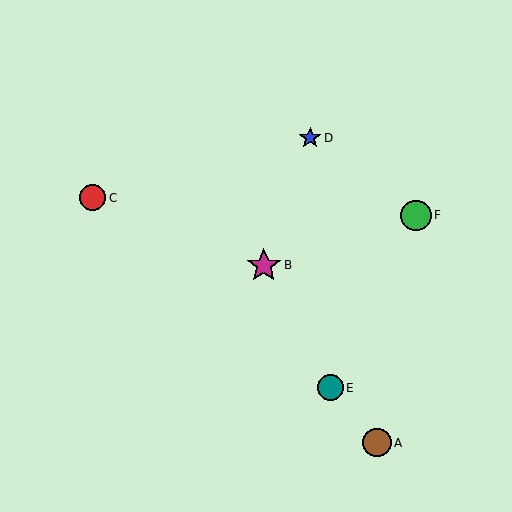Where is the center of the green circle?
The center of the green circle is at (416, 215).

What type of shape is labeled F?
Shape F is a green circle.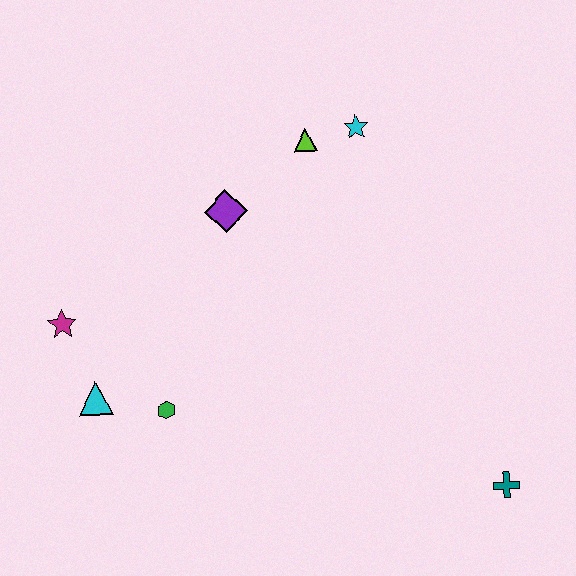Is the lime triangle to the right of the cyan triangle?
Yes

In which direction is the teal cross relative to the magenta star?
The teal cross is to the right of the magenta star.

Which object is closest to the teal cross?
The green hexagon is closest to the teal cross.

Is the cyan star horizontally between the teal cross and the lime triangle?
Yes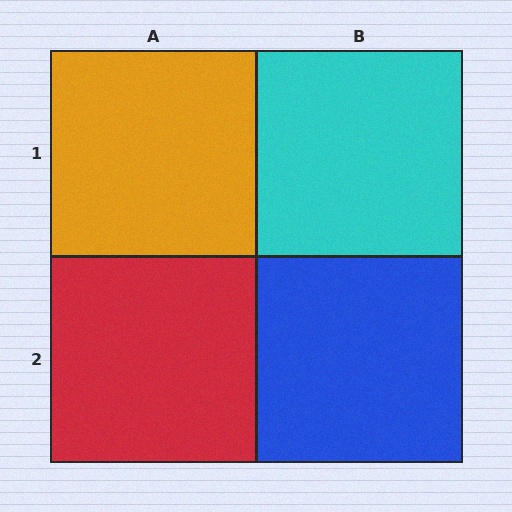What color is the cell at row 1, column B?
Cyan.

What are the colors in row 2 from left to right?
Red, blue.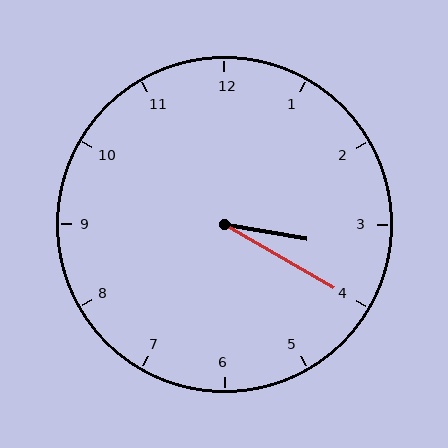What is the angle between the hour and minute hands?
Approximately 20 degrees.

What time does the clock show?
3:20.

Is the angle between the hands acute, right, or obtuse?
It is acute.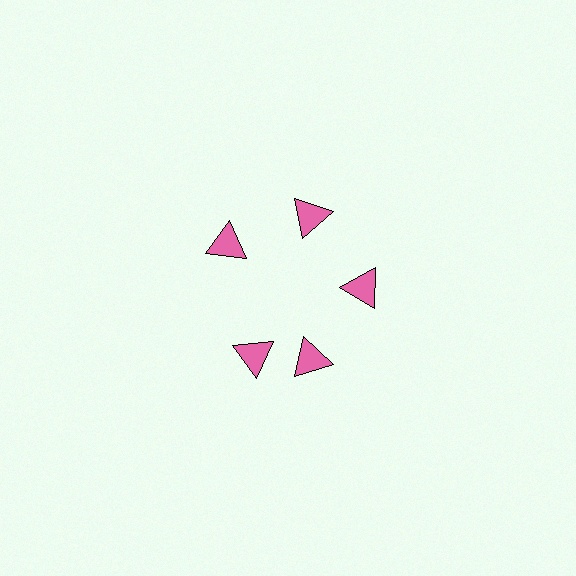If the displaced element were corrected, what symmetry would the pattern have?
It would have 5-fold rotational symmetry — the pattern would map onto itself every 72 degrees.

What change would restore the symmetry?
The symmetry would be restored by rotating it back into even spacing with its neighbors so that all 5 triangles sit at equal angles and equal distance from the center.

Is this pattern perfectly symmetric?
No. The 5 pink triangles are arranged in a ring, but one element near the 8 o'clock position is rotated out of alignment along the ring, breaking the 5-fold rotational symmetry.